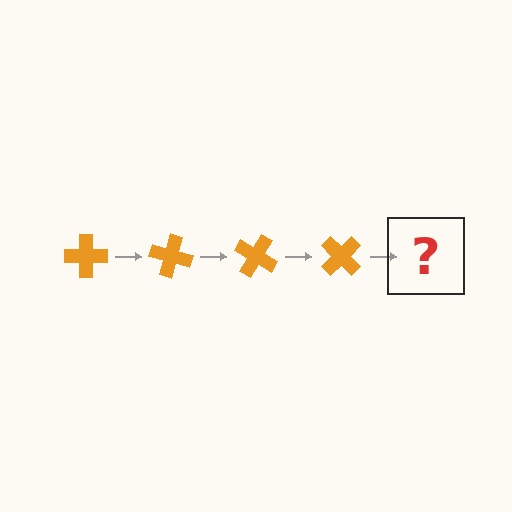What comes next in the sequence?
The next element should be an orange cross rotated 60 degrees.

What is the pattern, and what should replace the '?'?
The pattern is that the cross rotates 15 degrees each step. The '?' should be an orange cross rotated 60 degrees.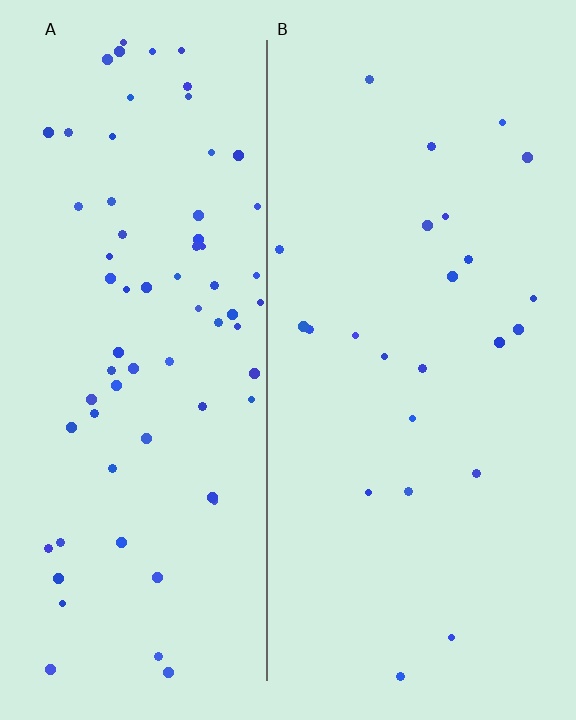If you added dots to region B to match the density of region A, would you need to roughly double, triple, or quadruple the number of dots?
Approximately triple.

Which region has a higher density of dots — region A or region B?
A (the left).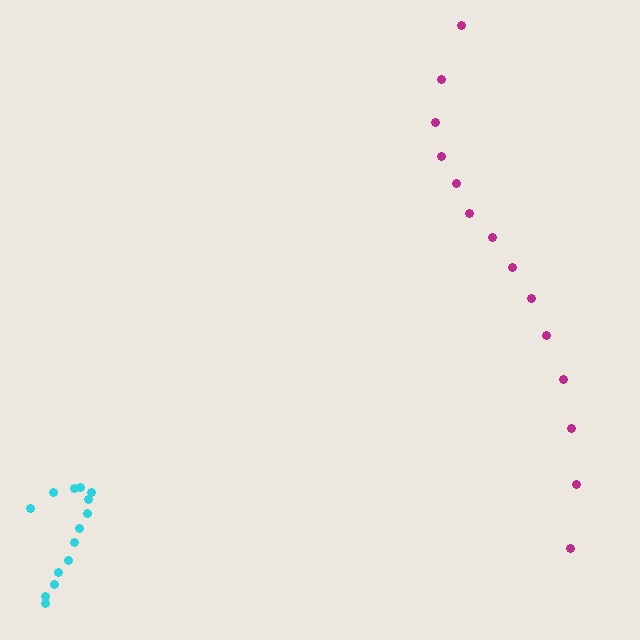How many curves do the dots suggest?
There are 2 distinct paths.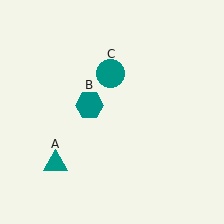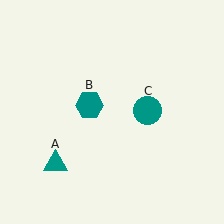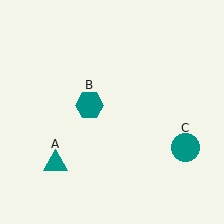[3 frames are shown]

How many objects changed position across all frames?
1 object changed position: teal circle (object C).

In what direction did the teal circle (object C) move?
The teal circle (object C) moved down and to the right.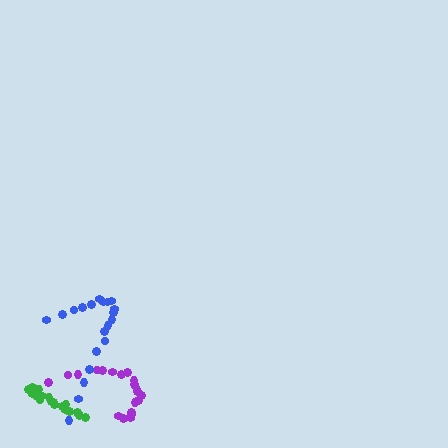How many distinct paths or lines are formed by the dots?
There are 3 distinct paths.